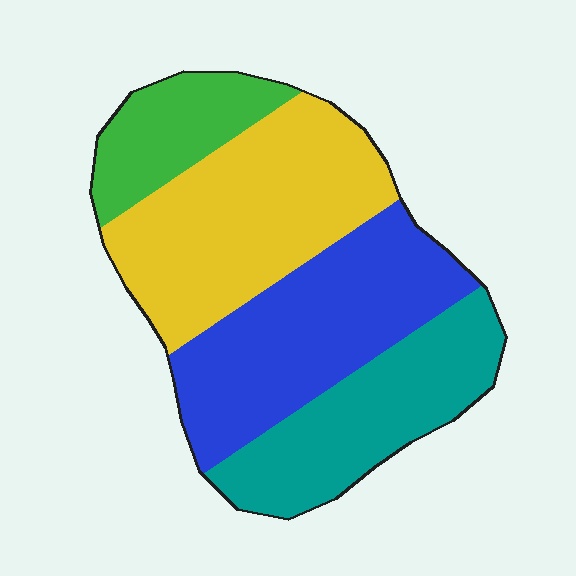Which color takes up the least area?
Green, at roughly 15%.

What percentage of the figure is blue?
Blue covers 30% of the figure.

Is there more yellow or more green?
Yellow.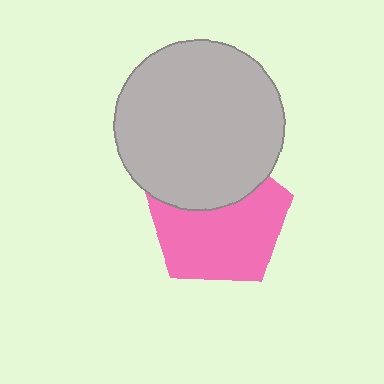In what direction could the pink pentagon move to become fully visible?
The pink pentagon could move down. That would shift it out from behind the light gray circle entirely.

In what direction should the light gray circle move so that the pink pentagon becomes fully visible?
The light gray circle should move up. That is the shortest direction to clear the overlap and leave the pink pentagon fully visible.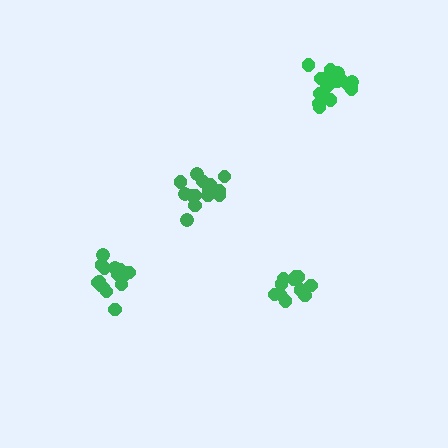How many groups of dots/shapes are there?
There are 4 groups.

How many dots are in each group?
Group 1: 16 dots, Group 2: 15 dots, Group 3: 18 dots, Group 4: 12 dots (61 total).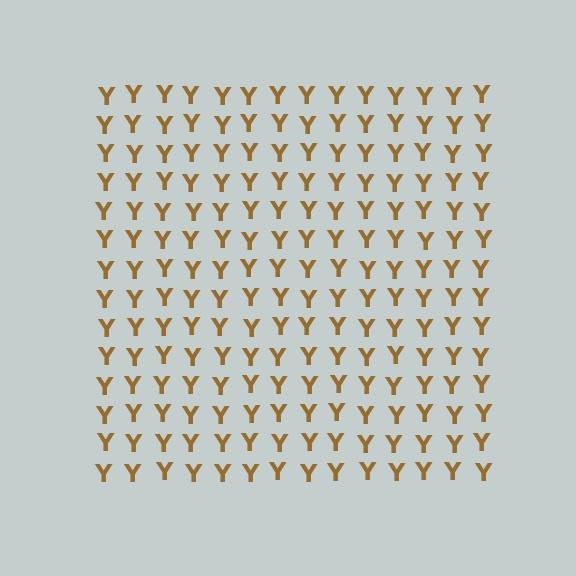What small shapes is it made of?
It is made of small letter Y's.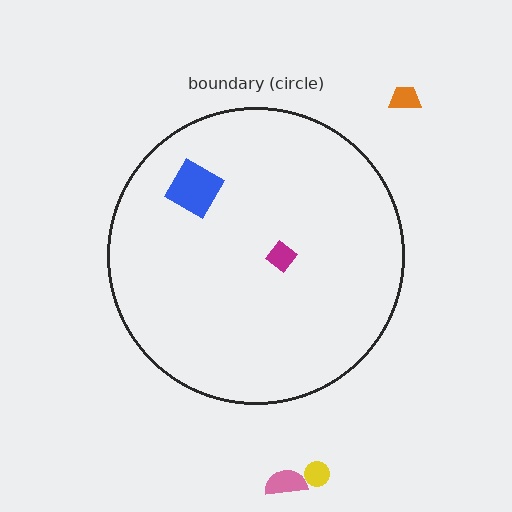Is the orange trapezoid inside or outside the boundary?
Outside.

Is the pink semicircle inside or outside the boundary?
Outside.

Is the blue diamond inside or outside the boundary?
Inside.